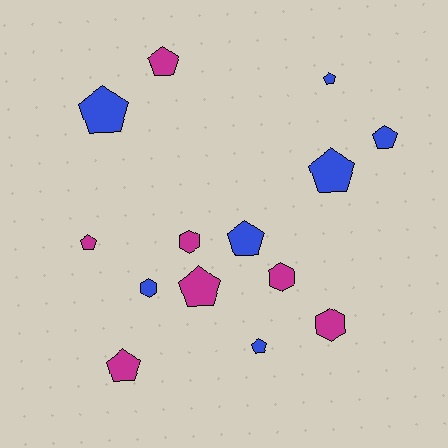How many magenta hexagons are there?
There are 3 magenta hexagons.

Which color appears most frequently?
Magenta, with 7 objects.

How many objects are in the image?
There are 14 objects.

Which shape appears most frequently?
Pentagon, with 10 objects.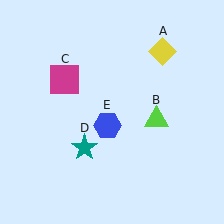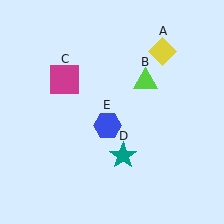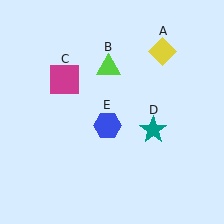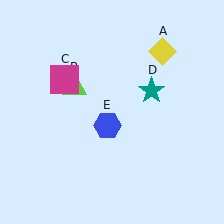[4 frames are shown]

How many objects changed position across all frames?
2 objects changed position: lime triangle (object B), teal star (object D).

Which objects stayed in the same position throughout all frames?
Yellow diamond (object A) and magenta square (object C) and blue hexagon (object E) remained stationary.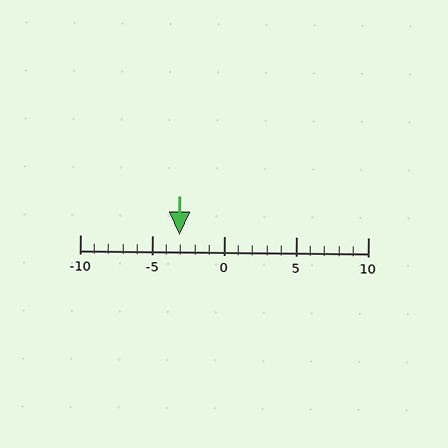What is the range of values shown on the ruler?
The ruler shows values from -10 to 10.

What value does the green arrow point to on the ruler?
The green arrow points to approximately -3.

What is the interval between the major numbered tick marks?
The major tick marks are spaced 5 units apart.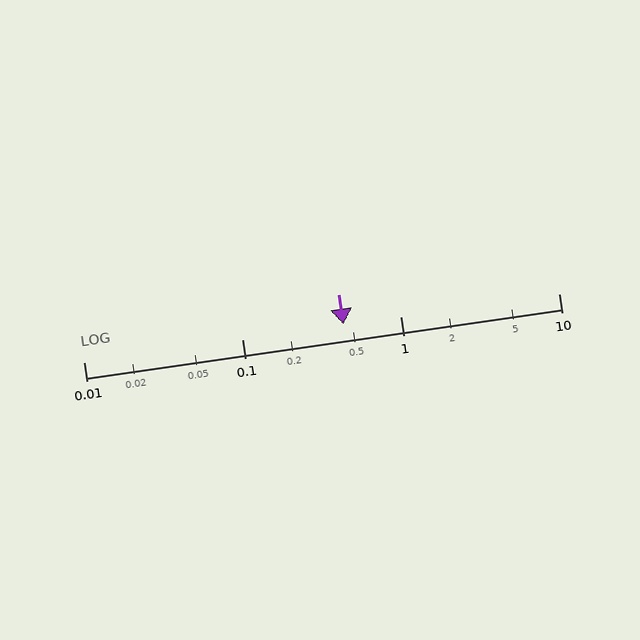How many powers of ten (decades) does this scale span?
The scale spans 3 decades, from 0.01 to 10.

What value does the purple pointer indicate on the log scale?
The pointer indicates approximately 0.44.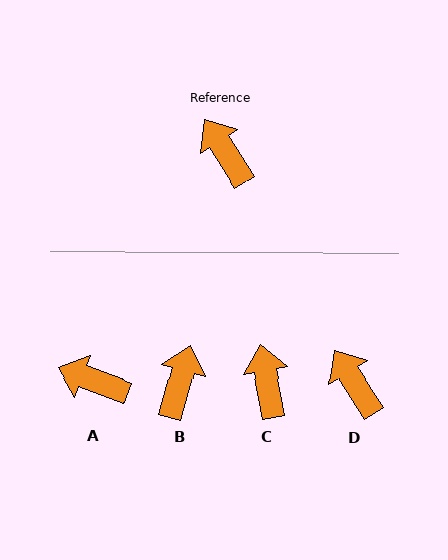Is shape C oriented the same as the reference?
No, it is off by about 22 degrees.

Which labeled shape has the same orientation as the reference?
D.